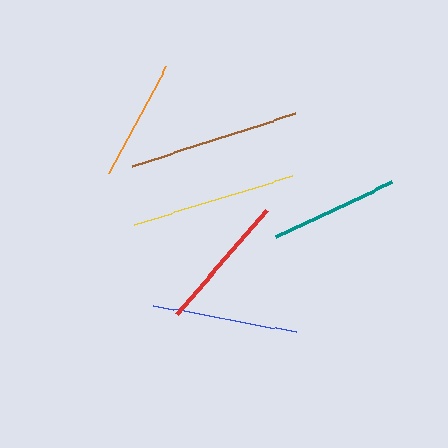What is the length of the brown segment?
The brown segment is approximately 171 pixels long.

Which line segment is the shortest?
The orange line is the shortest at approximately 122 pixels.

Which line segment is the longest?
The brown line is the longest at approximately 171 pixels.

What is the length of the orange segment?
The orange segment is approximately 122 pixels long.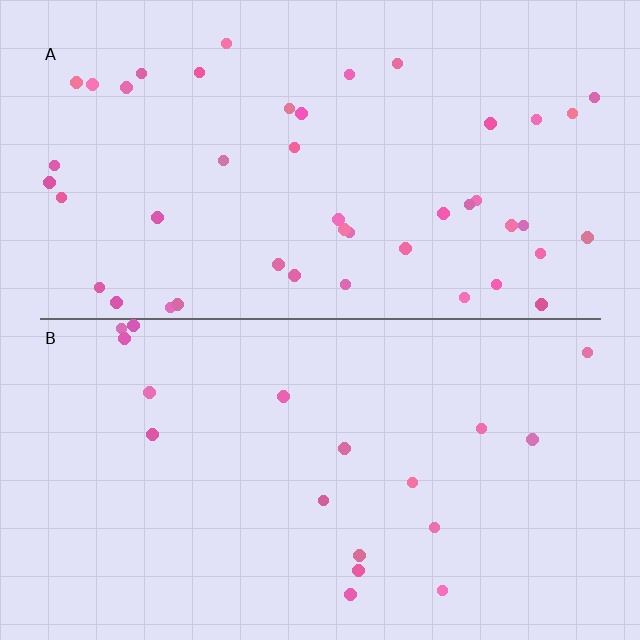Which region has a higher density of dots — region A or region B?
A (the top).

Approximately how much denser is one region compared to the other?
Approximately 2.4× — region A over region B.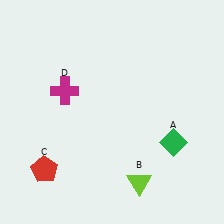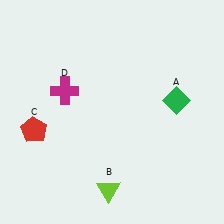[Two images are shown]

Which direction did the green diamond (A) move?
The green diamond (A) moved up.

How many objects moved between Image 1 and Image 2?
3 objects moved between the two images.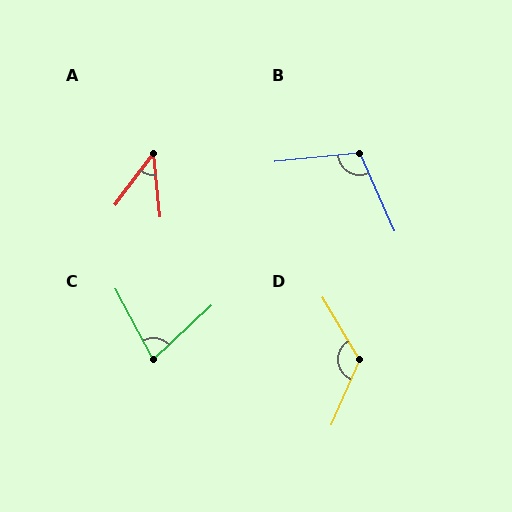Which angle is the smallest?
A, at approximately 42 degrees.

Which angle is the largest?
D, at approximately 126 degrees.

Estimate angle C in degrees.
Approximately 75 degrees.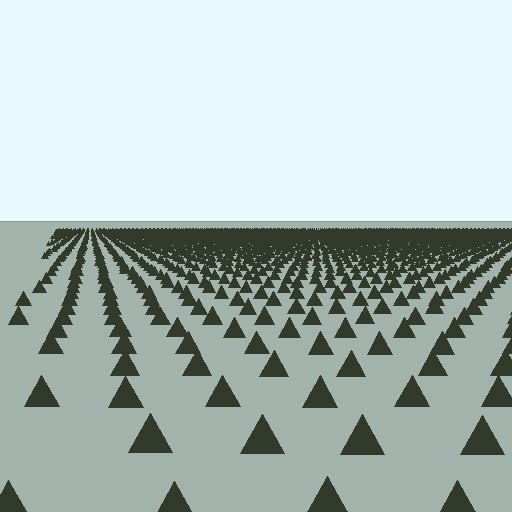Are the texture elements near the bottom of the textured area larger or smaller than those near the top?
Larger. Near the bottom, elements are closer to the viewer and appear at a bigger on-screen size.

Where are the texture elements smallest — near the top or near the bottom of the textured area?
Near the top.